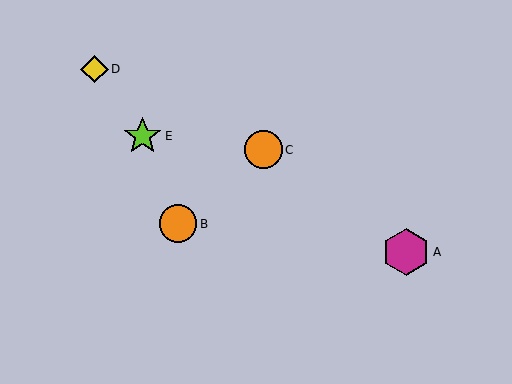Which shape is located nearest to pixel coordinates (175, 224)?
The orange circle (labeled B) at (178, 224) is nearest to that location.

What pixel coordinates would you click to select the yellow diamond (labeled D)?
Click at (95, 69) to select the yellow diamond D.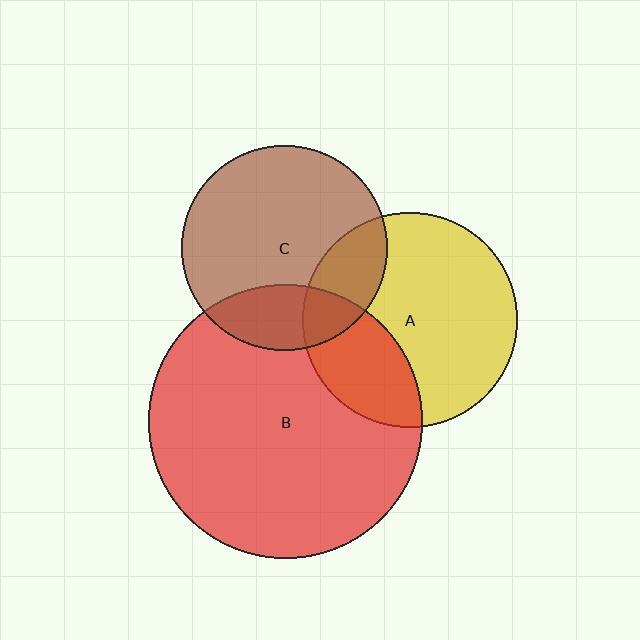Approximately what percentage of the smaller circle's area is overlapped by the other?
Approximately 20%.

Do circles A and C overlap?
Yes.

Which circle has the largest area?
Circle B (red).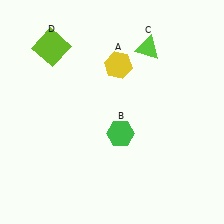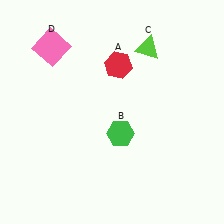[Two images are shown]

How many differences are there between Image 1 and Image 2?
There are 2 differences between the two images.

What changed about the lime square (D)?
In Image 1, D is lime. In Image 2, it changed to pink.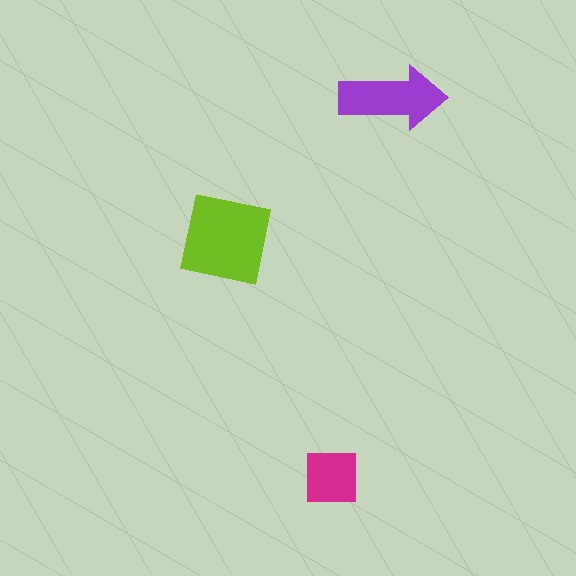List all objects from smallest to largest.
The magenta square, the purple arrow, the lime square.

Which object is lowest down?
The magenta square is bottommost.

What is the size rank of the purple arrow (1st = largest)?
2nd.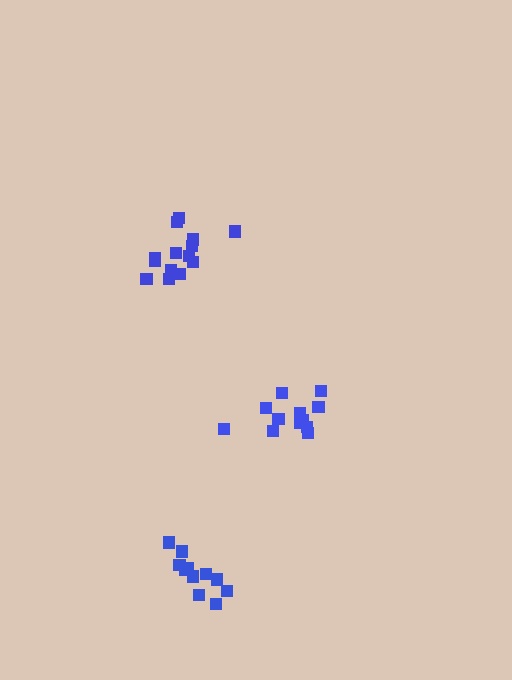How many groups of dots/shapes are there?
There are 3 groups.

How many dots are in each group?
Group 1: 14 dots, Group 2: 12 dots, Group 3: 11 dots (37 total).